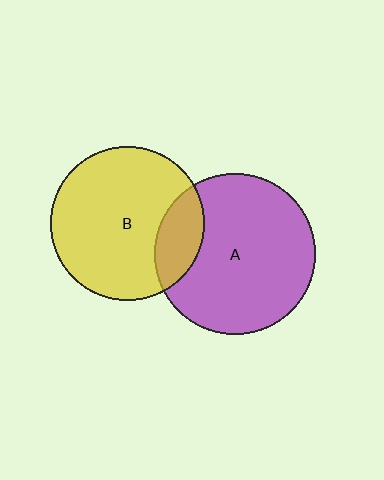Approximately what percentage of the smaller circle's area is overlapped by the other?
Approximately 20%.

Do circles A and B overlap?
Yes.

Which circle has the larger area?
Circle A (purple).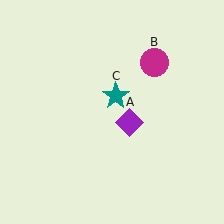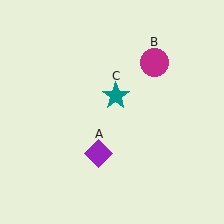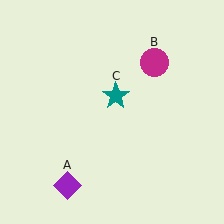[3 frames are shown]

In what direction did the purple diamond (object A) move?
The purple diamond (object A) moved down and to the left.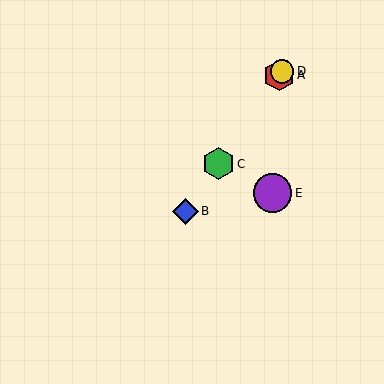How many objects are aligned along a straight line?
4 objects (A, B, C, D) are aligned along a straight line.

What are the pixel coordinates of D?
Object D is at (282, 71).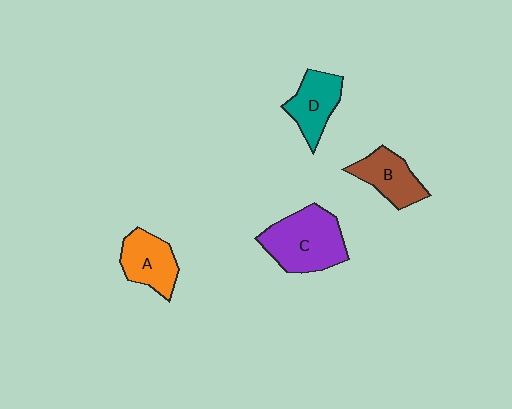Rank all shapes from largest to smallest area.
From largest to smallest: C (purple), A (orange), D (teal), B (brown).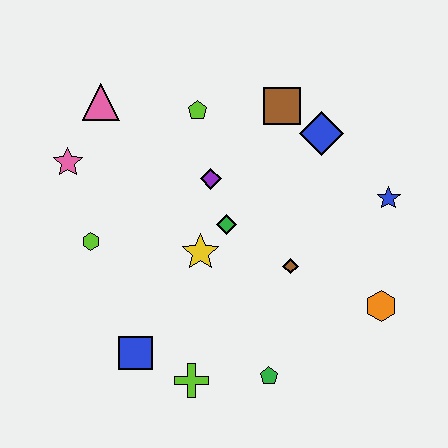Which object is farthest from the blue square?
The blue star is farthest from the blue square.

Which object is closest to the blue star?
The blue diamond is closest to the blue star.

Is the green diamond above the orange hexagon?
Yes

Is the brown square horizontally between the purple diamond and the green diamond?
No